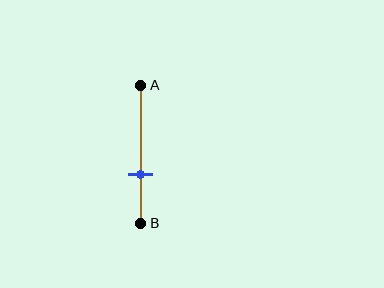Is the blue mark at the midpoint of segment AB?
No, the mark is at about 65% from A, not at the 50% midpoint.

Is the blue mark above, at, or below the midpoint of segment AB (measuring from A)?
The blue mark is below the midpoint of segment AB.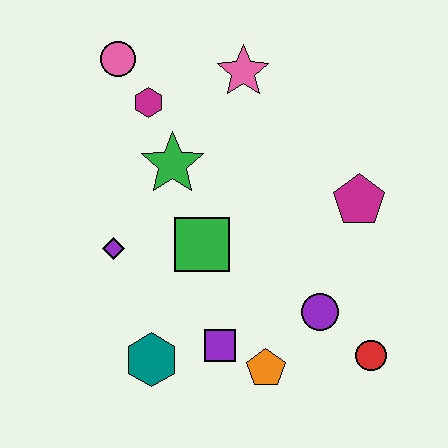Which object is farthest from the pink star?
The red circle is farthest from the pink star.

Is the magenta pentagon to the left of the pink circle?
No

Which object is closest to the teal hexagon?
The purple square is closest to the teal hexagon.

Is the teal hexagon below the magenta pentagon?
Yes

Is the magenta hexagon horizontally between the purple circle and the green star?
No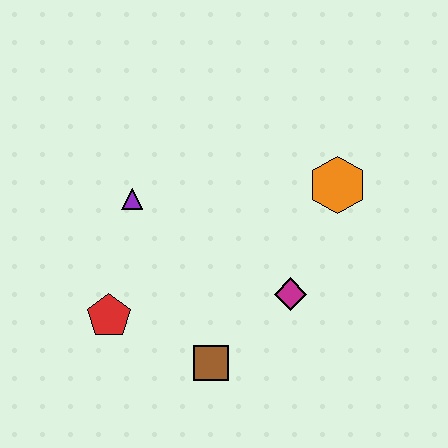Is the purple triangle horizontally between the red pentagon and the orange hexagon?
Yes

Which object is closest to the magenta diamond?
The brown square is closest to the magenta diamond.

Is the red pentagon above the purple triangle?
No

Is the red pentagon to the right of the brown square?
No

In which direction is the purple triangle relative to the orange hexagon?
The purple triangle is to the left of the orange hexagon.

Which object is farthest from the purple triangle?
The orange hexagon is farthest from the purple triangle.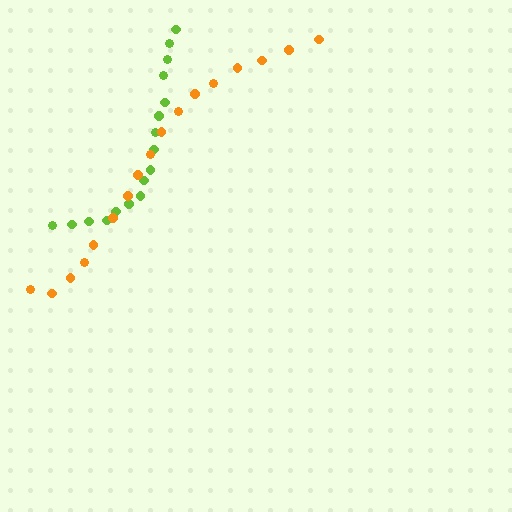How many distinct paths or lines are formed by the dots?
There are 2 distinct paths.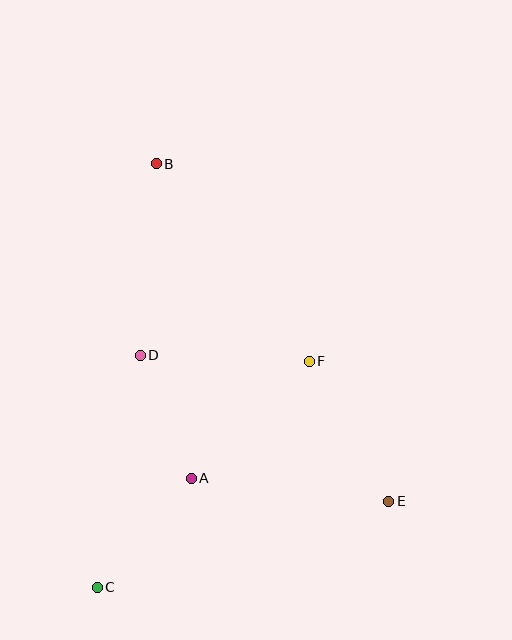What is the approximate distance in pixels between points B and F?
The distance between B and F is approximately 250 pixels.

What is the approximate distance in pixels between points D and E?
The distance between D and E is approximately 288 pixels.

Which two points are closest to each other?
Points A and D are closest to each other.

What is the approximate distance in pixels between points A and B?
The distance between A and B is approximately 316 pixels.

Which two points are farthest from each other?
Points B and C are farthest from each other.